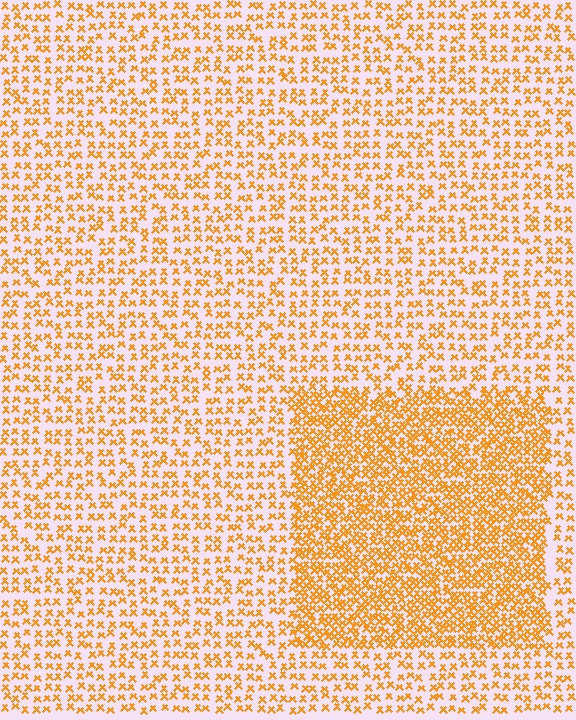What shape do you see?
I see a rectangle.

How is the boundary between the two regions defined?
The boundary is defined by a change in element density (approximately 2.1x ratio). All elements are the same color, size, and shape.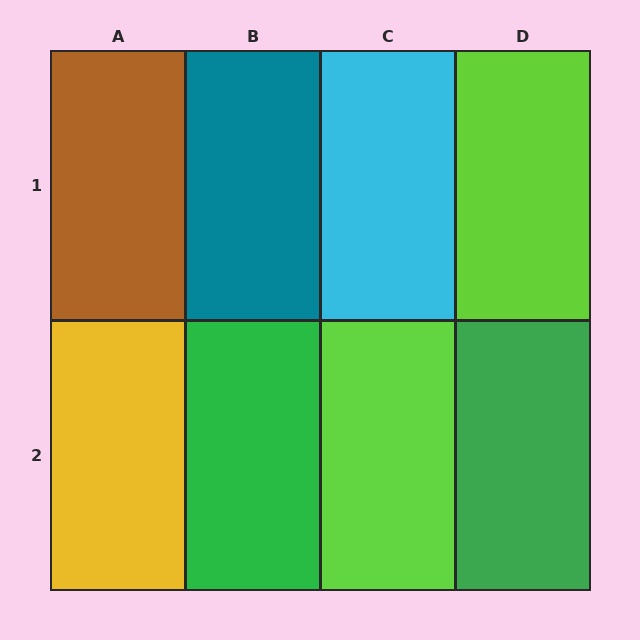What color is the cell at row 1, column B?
Teal.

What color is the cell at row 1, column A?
Brown.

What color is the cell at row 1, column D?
Lime.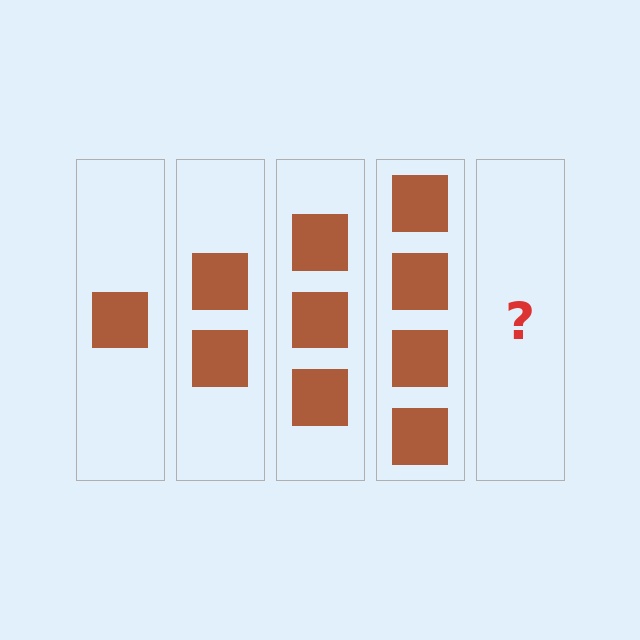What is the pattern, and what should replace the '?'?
The pattern is that each step adds one more square. The '?' should be 5 squares.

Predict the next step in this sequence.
The next step is 5 squares.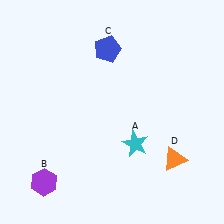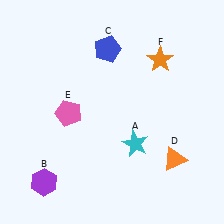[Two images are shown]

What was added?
A pink pentagon (E), an orange star (F) were added in Image 2.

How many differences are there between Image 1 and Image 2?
There are 2 differences between the two images.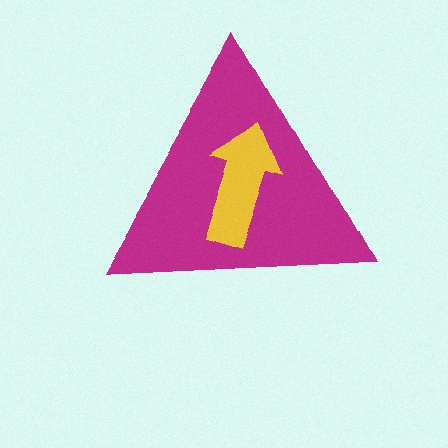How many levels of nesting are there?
2.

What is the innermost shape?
The yellow arrow.